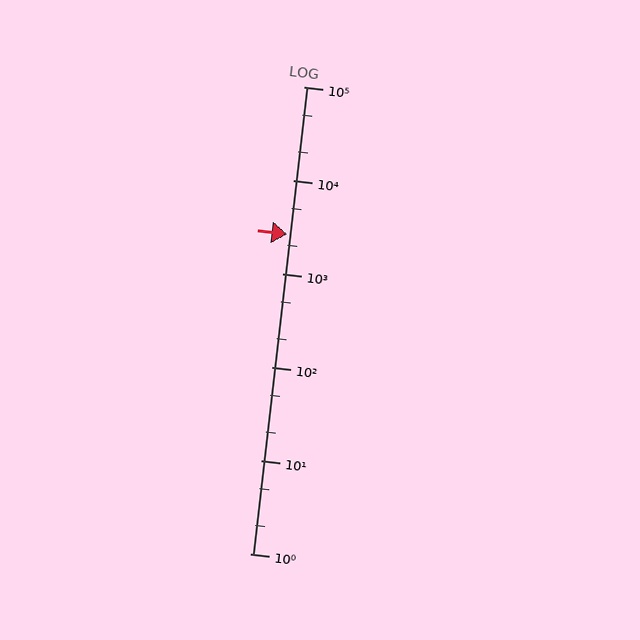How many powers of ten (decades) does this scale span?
The scale spans 5 decades, from 1 to 100000.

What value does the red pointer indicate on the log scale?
The pointer indicates approximately 2600.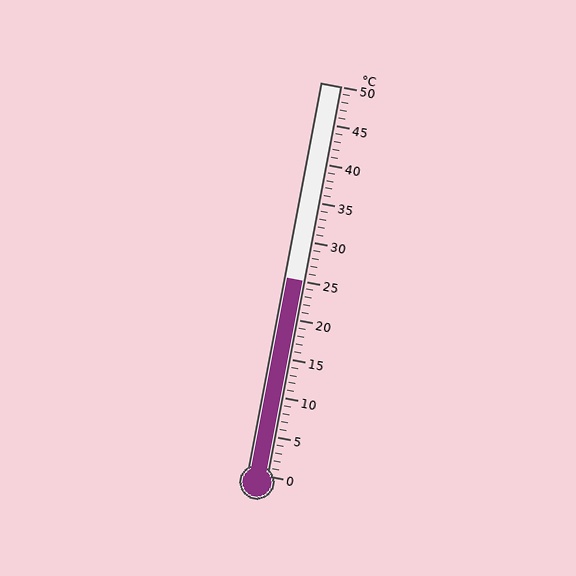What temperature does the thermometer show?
The thermometer shows approximately 25°C.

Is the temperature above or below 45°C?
The temperature is below 45°C.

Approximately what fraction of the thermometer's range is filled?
The thermometer is filled to approximately 50% of its range.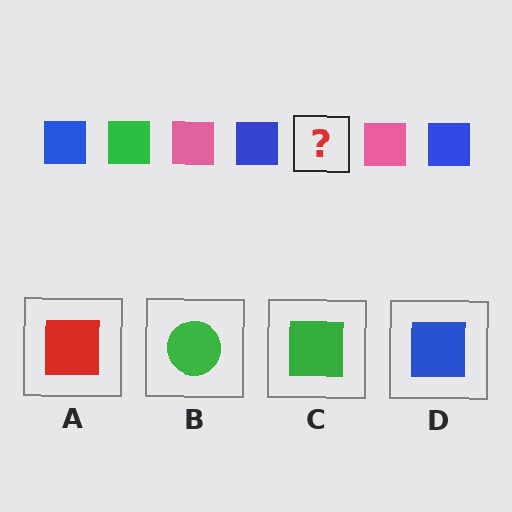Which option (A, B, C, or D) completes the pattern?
C.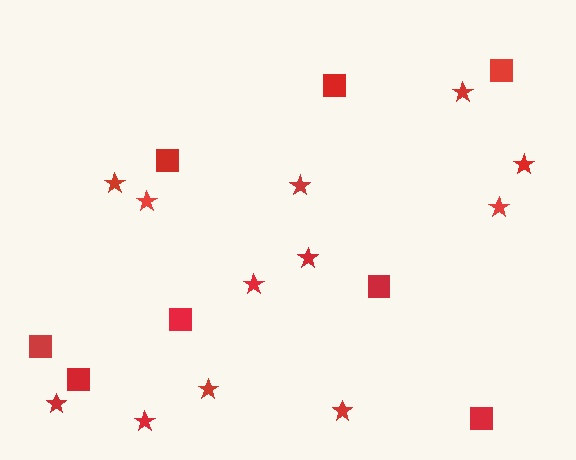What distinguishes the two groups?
There are 2 groups: one group of squares (8) and one group of stars (12).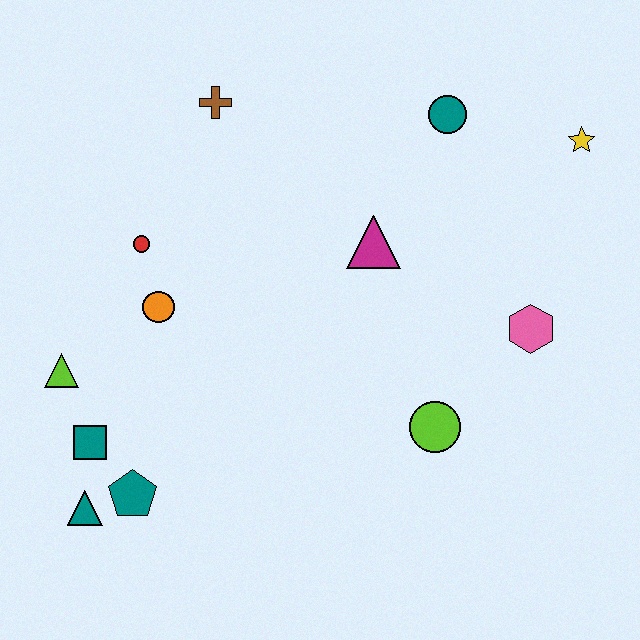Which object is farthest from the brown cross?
The teal triangle is farthest from the brown cross.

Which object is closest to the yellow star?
The teal circle is closest to the yellow star.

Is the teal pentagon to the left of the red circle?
Yes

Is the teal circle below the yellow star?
No